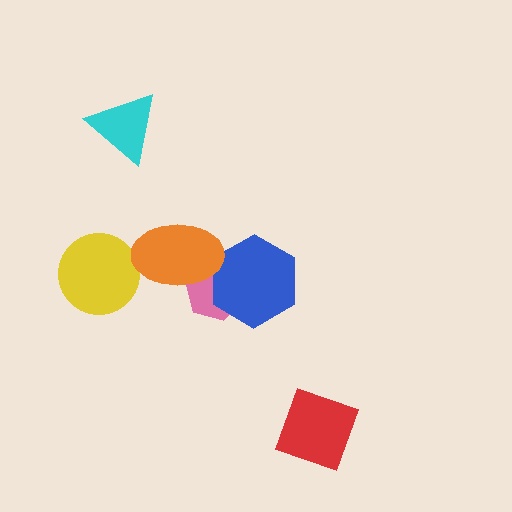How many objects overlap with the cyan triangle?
0 objects overlap with the cyan triangle.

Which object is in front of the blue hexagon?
The orange ellipse is in front of the blue hexagon.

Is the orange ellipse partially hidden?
No, no other shape covers it.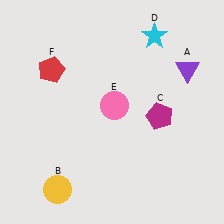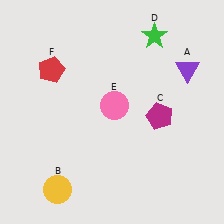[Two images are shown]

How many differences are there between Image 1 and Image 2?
There is 1 difference between the two images.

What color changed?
The star (D) changed from cyan in Image 1 to green in Image 2.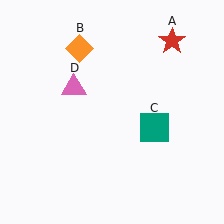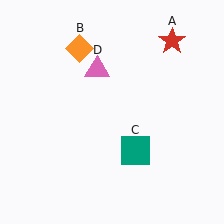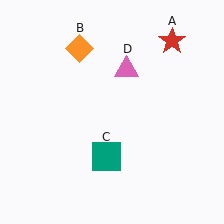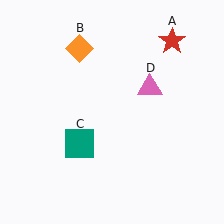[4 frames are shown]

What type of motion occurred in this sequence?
The teal square (object C), pink triangle (object D) rotated clockwise around the center of the scene.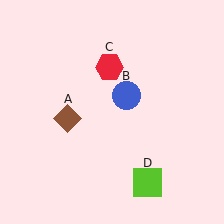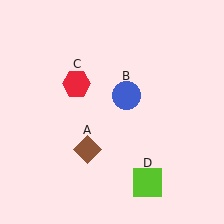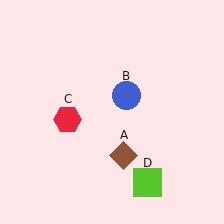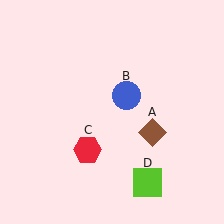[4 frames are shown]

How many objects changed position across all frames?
2 objects changed position: brown diamond (object A), red hexagon (object C).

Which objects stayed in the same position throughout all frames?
Blue circle (object B) and lime square (object D) remained stationary.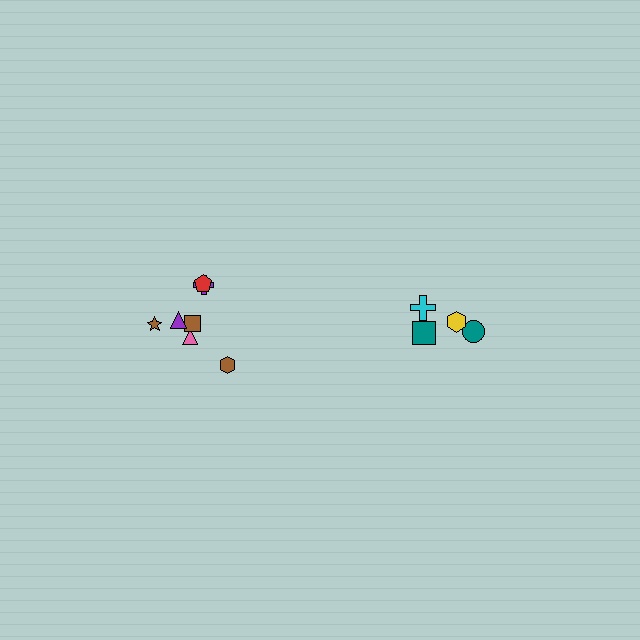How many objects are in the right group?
There are 4 objects.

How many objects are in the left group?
There are 7 objects.